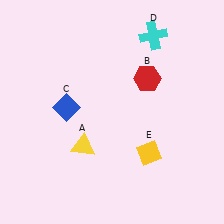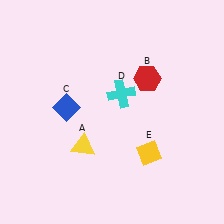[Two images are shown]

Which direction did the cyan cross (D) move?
The cyan cross (D) moved down.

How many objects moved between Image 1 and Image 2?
1 object moved between the two images.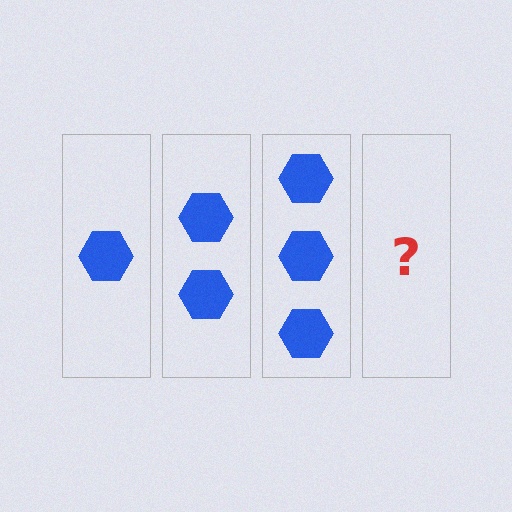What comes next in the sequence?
The next element should be 4 hexagons.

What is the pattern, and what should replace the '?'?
The pattern is that each step adds one more hexagon. The '?' should be 4 hexagons.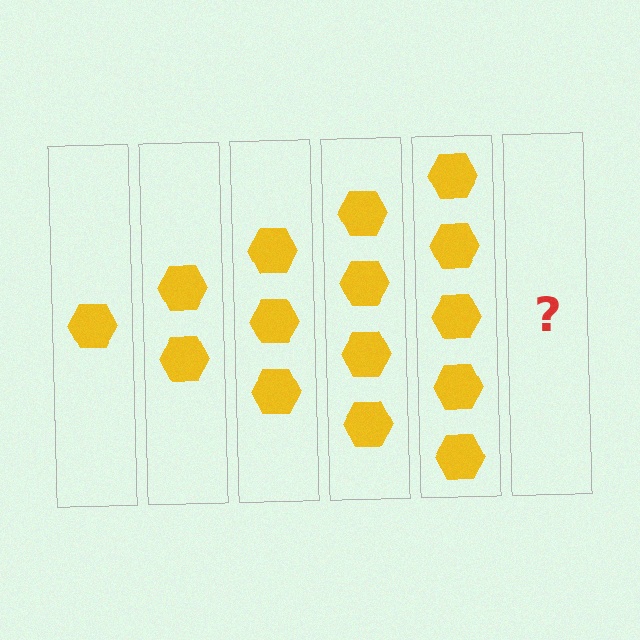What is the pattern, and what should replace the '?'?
The pattern is that each step adds one more hexagon. The '?' should be 6 hexagons.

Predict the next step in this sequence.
The next step is 6 hexagons.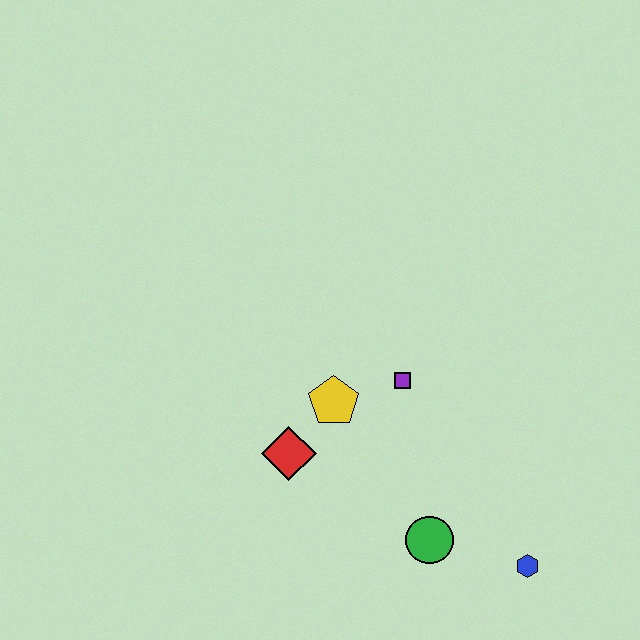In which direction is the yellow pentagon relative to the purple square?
The yellow pentagon is to the left of the purple square.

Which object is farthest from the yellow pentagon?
The blue hexagon is farthest from the yellow pentagon.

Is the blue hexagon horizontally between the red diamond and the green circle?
No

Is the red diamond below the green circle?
No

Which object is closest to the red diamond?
The yellow pentagon is closest to the red diamond.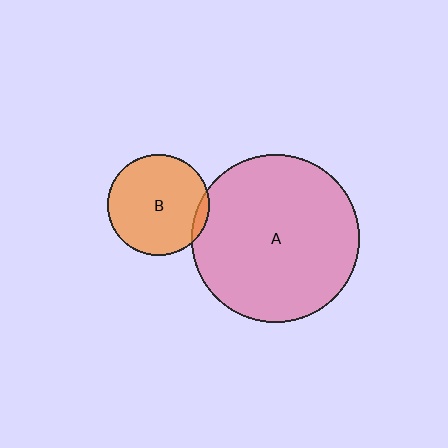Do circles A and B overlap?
Yes.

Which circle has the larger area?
Circle A (pink).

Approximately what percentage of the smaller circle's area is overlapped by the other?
Approximately 5%.